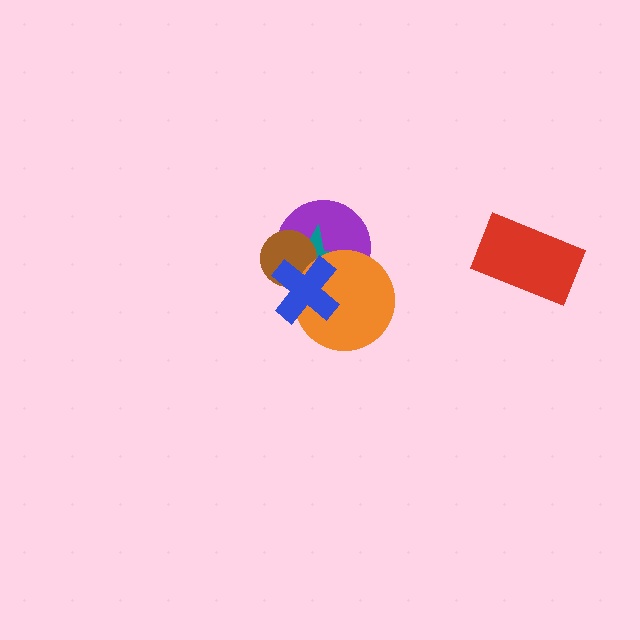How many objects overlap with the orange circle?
4 objects overlap with the orange circle.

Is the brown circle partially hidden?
Yes, it is partially covered by another shape.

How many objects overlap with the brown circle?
4 objects overlap with the brown circle.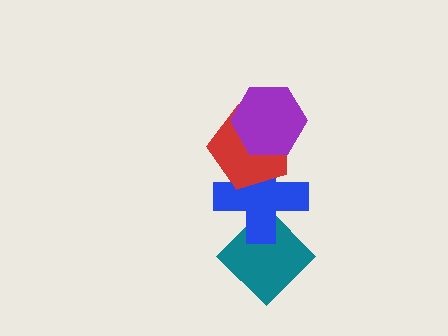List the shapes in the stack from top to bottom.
From top to bottom: the purple hexagon, the red pentagon, the blue cross, the teal diamond.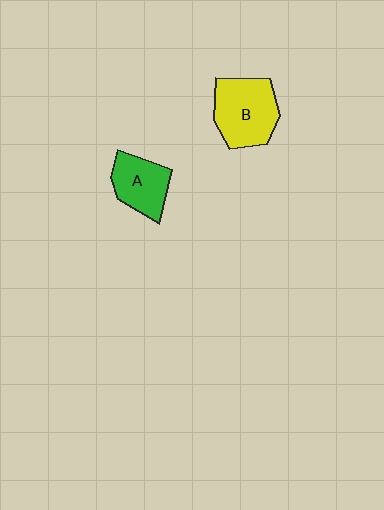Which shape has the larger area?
Shape B (yellow).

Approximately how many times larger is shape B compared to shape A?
Approximately 1.4 times.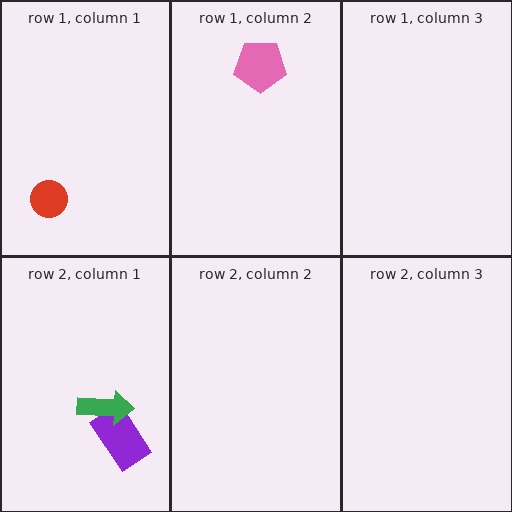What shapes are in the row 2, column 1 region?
The purple rectangle, the green arrow.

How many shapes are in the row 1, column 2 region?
1.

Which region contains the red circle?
The row 1, column 1 region.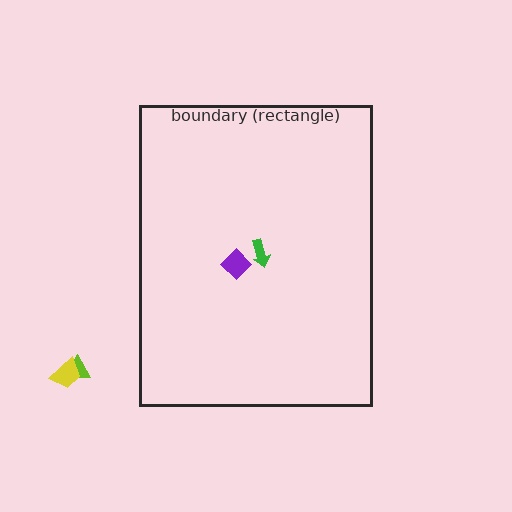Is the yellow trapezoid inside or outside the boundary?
Outside.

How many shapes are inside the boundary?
2 inside, 2 outside.